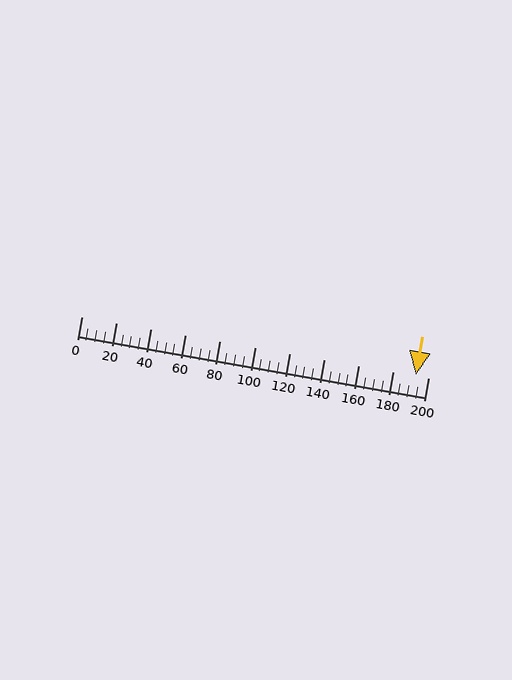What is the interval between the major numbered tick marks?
The major tick marks are spaced 20 units apart.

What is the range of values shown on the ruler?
The ruler shows values from 0 to 200.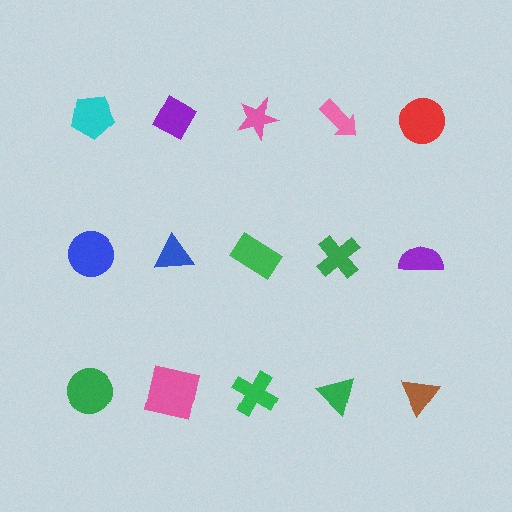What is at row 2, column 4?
A green cross.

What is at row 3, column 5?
A brown triangle.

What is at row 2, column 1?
A blue circle.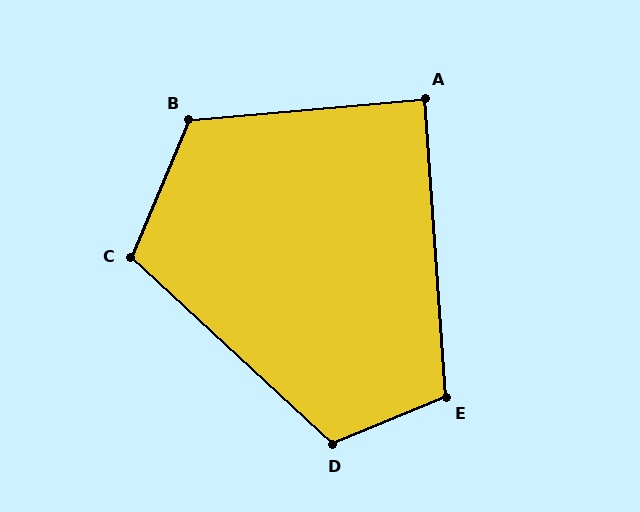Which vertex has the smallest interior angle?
A, at approximately 89 degrees.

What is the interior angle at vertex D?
Approximately 114 degrees (obtuse).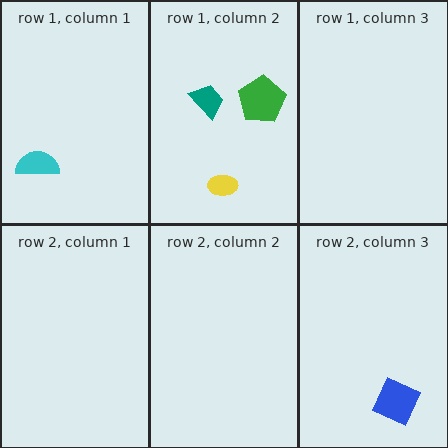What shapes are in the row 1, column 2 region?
The yellow ellipse, the teal trapezoid, the green pentagon.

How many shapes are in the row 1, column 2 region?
3.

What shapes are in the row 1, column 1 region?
The cyan semicircle.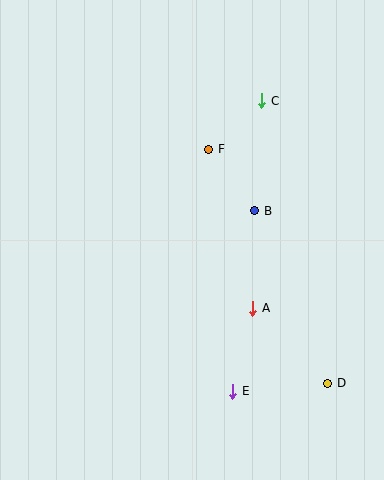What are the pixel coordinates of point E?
Point E is at (233, 391).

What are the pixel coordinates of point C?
Point C is at (262, 101).